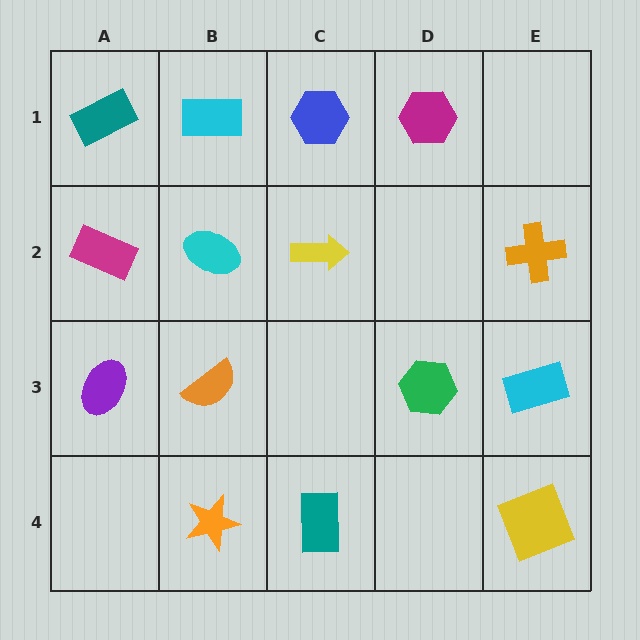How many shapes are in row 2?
4 shapes.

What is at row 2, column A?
A magenta rectangle.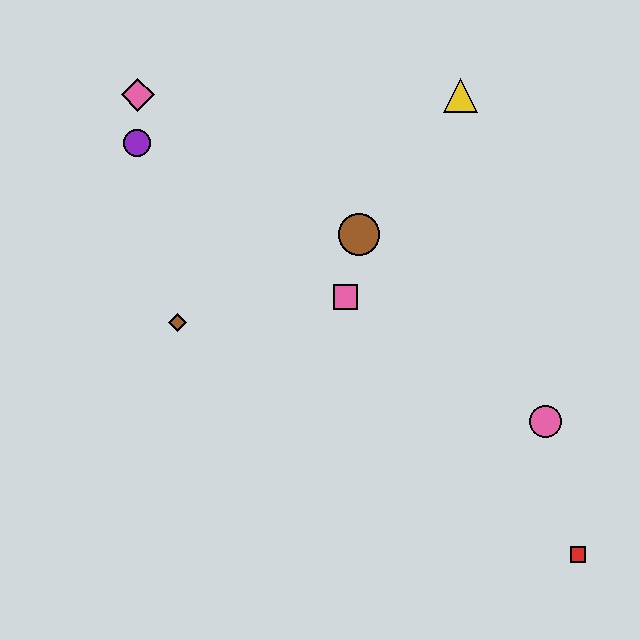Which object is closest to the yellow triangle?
The brown circle is closest to the yellow triangle.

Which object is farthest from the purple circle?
The red square is farthest from the purple circle.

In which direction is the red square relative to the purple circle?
The red square is to the right of the purple circle.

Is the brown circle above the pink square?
Yes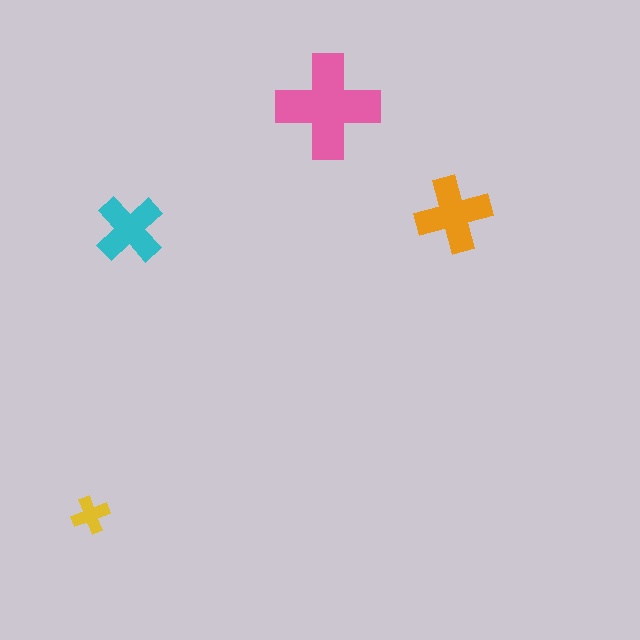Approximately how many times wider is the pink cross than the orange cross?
About 1.5 times wider.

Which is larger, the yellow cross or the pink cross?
The pink one.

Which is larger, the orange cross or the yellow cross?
The orange one.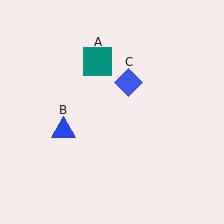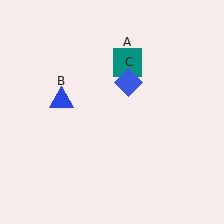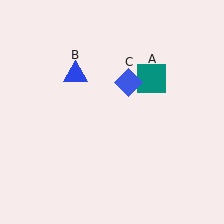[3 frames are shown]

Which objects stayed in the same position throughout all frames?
Blue diamond (object C) remained stationary.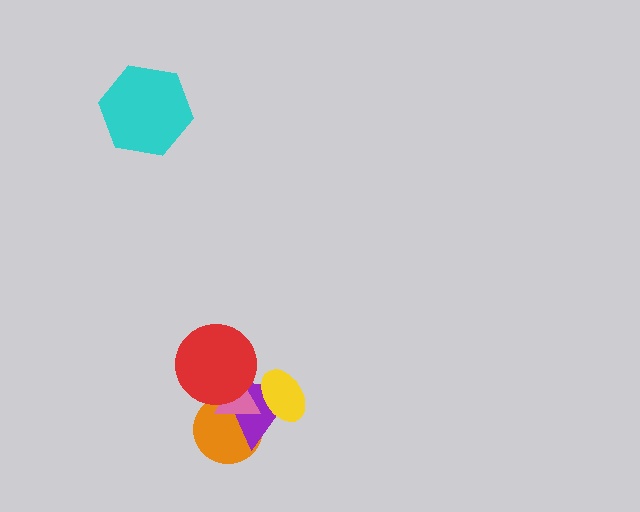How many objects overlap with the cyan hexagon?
0 objects overlap with the cyan hexagon.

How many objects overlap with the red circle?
3 objects overlap with the red circle.